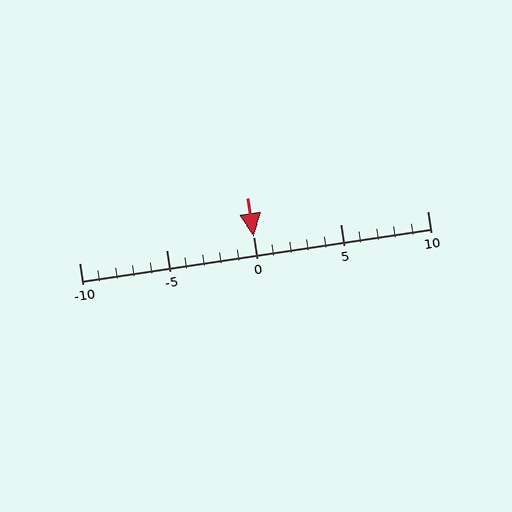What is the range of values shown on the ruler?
The ruler shows values from -10 to 10.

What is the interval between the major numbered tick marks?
The major tick marks are spaced 5 units apart.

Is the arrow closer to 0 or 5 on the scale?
The arrow is closer to 0.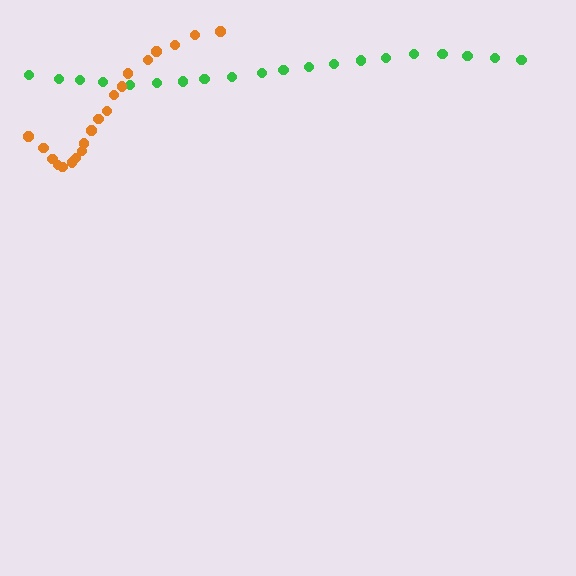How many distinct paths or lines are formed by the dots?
There are 2 distinct paths.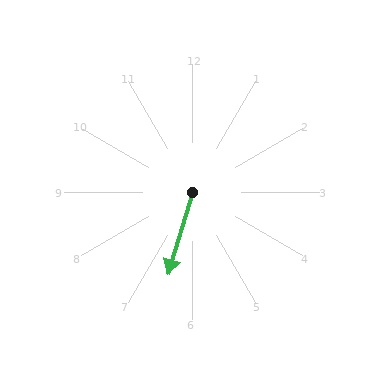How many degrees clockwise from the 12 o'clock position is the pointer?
Approximately 196 degrees.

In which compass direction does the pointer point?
South.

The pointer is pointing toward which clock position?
Roughly 7 o'clock.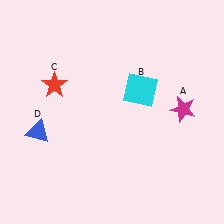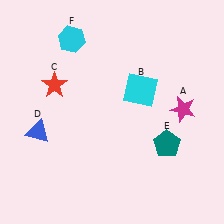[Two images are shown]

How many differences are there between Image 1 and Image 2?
There are 2 differences between the two images.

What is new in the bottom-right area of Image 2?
A teal pentagon (E) was added in the bottom-right area of Image 2.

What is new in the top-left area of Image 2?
A cyan hexagon (F) was added in the top-left area of Image 2.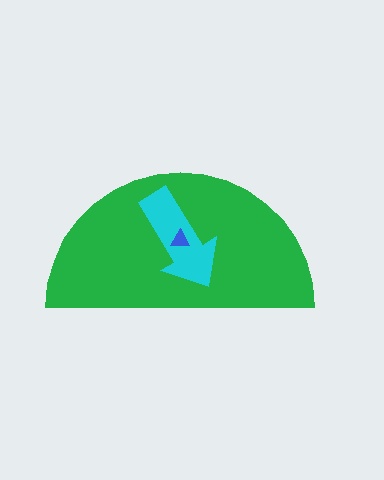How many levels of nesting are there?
3.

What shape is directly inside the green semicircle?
The cyan arrow.